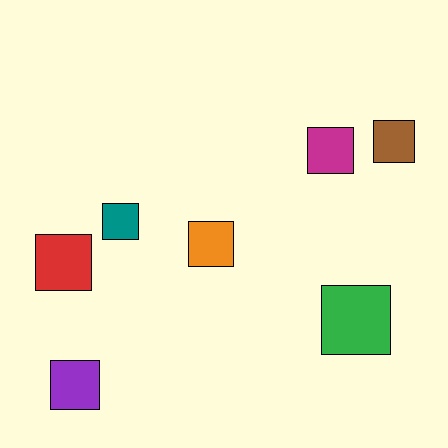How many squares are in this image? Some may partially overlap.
There are 7 squares.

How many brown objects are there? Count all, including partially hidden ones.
There is 1 brown object.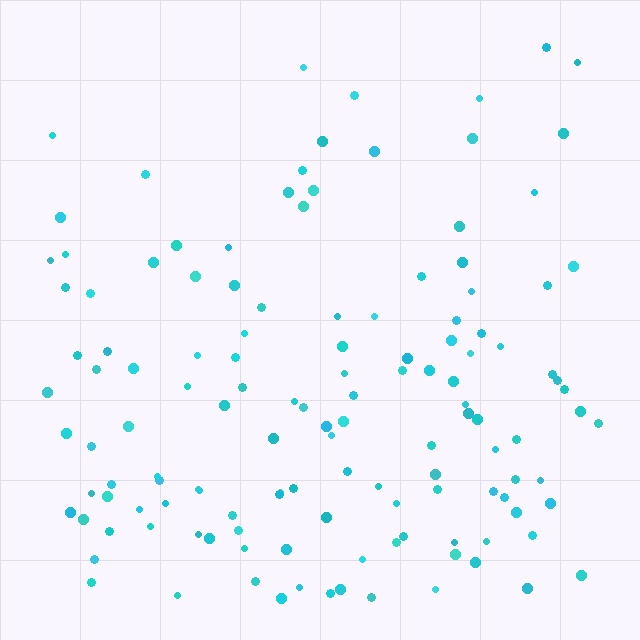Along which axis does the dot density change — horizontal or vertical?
Vertical.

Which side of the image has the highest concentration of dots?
The bottom.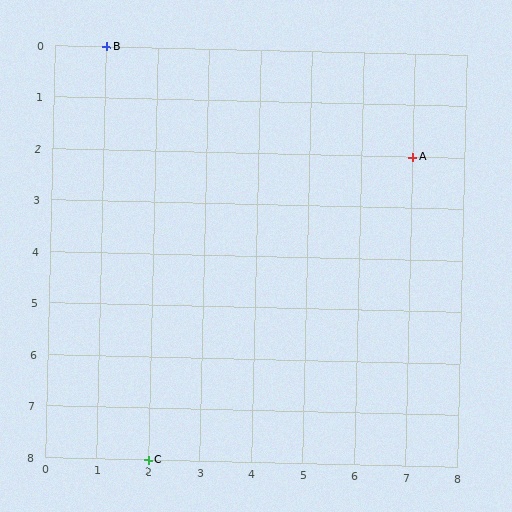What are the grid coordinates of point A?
Point A is at grid coordinates (7, 2).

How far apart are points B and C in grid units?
Points B and C are 1 column and 8 rows apart (about 8.1 grid units diagonally).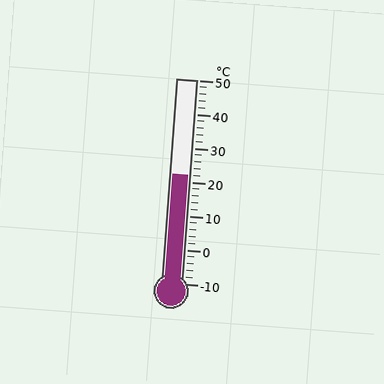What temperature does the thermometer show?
The thermometer shows approximately 22°C.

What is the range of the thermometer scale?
The thermometer scale ranges from -10°C to 50°C.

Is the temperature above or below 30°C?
The temperature is below 30°C.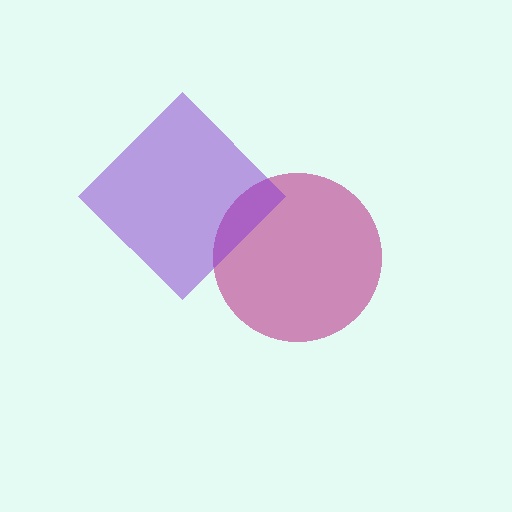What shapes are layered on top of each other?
The layered shapes are: a magenta circle, a purple diamond.